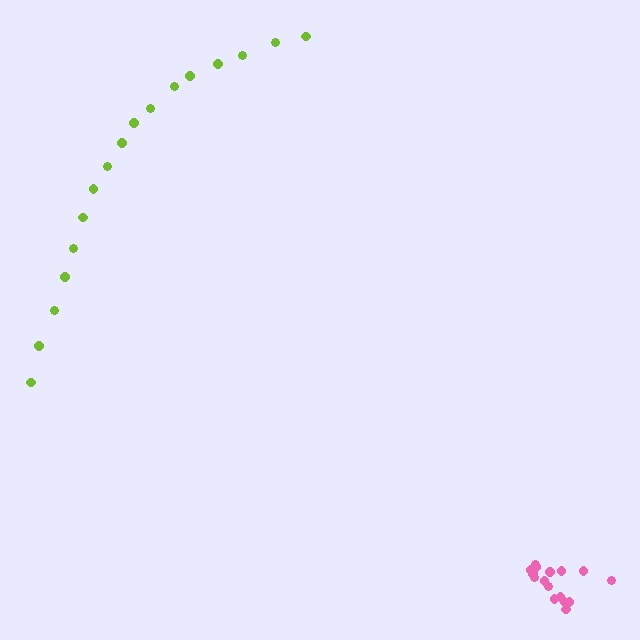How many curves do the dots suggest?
There are 2 distinct paths.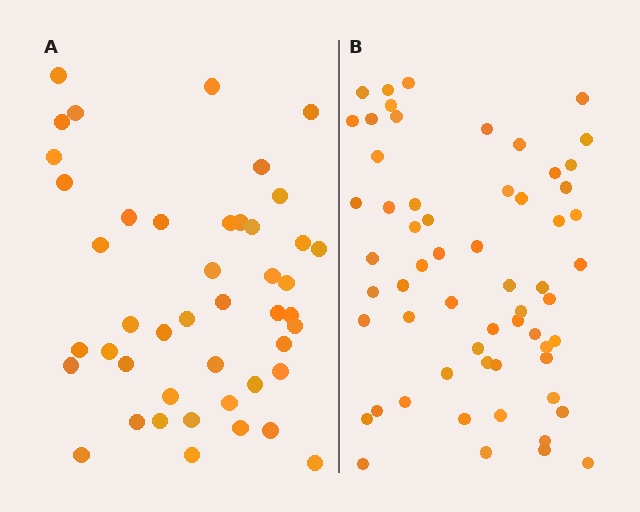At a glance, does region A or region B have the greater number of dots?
Region B (the right region) has more dots.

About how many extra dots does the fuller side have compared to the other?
Region B has approximately 15 more dots than region A.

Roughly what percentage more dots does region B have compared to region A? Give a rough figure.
About 35% more.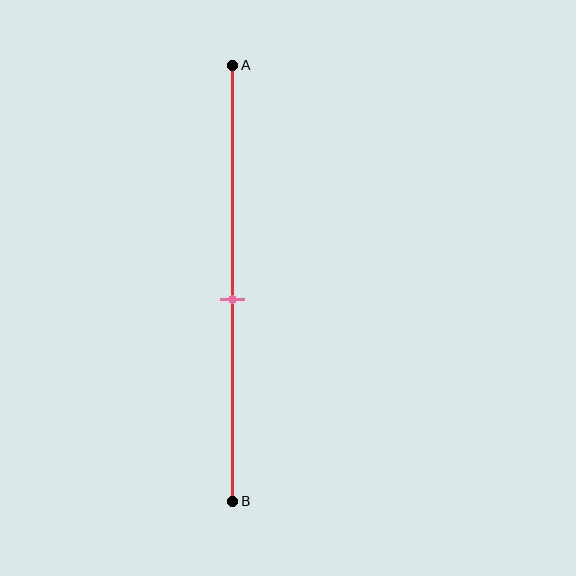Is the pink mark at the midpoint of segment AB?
No, the mark is at about 55% from A, not at the 50% midpoint.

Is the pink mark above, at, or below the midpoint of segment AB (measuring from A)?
The pink mark is below the midpoint of segment AB.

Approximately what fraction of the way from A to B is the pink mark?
The pink mark is approximately 55% of the way from A to B.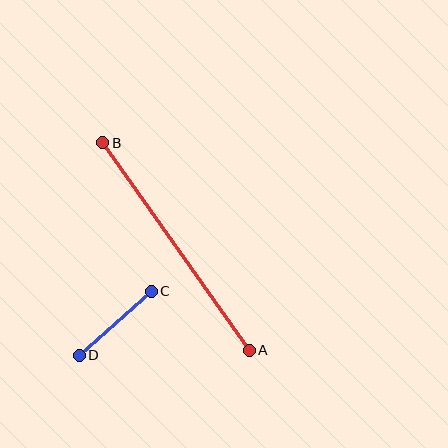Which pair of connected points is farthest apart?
Points A and B are farthest apart.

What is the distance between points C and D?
The distance is approximately 96 pixels.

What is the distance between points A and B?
The distance is approximately 254 pixels.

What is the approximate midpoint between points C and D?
The midpoint is at approximately (115, 323) pixels.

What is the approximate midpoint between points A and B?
The midpoint is at approximately (176, 247) pixels.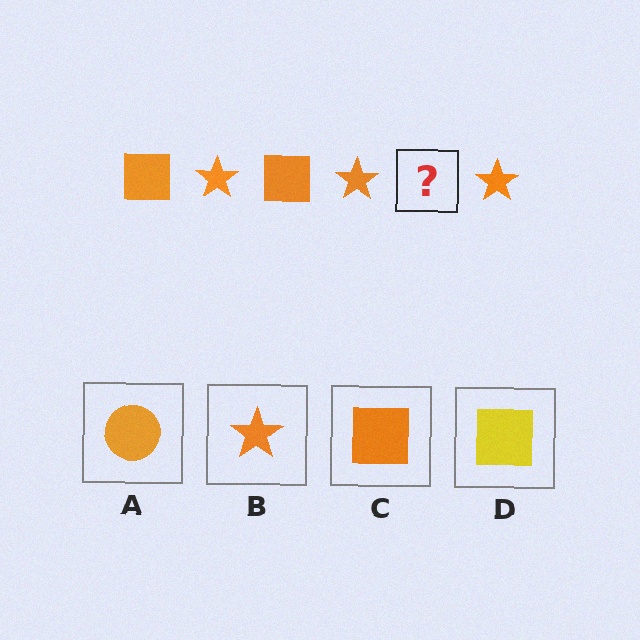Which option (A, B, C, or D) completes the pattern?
C.